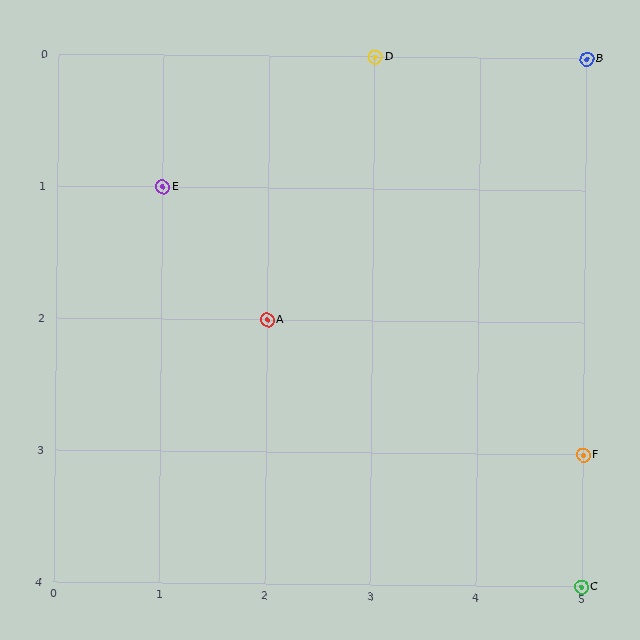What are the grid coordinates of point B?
Point B is at grid coordinates (5, 0).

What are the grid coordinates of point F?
Point F is at grid coordinates (5, 3).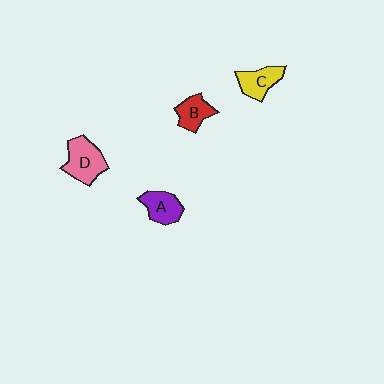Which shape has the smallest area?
Shape B (red).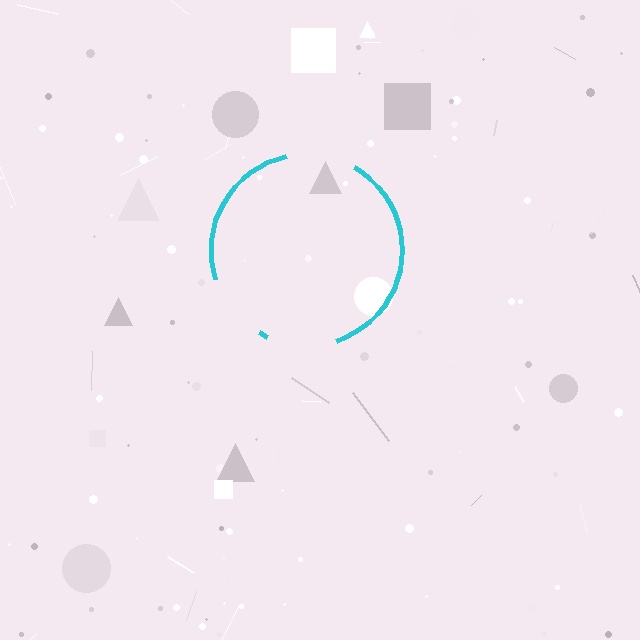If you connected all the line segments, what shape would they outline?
They would outline a circle.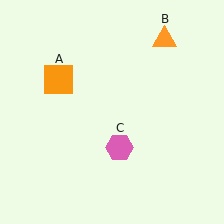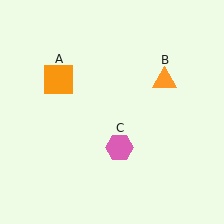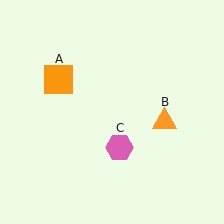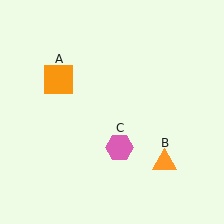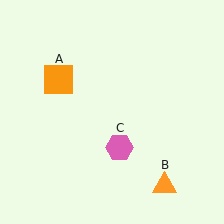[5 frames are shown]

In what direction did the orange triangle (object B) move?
The orange triangle (object B) moved down.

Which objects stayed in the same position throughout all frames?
Orange square (object A) and pink hexagon (object C) remained stationary.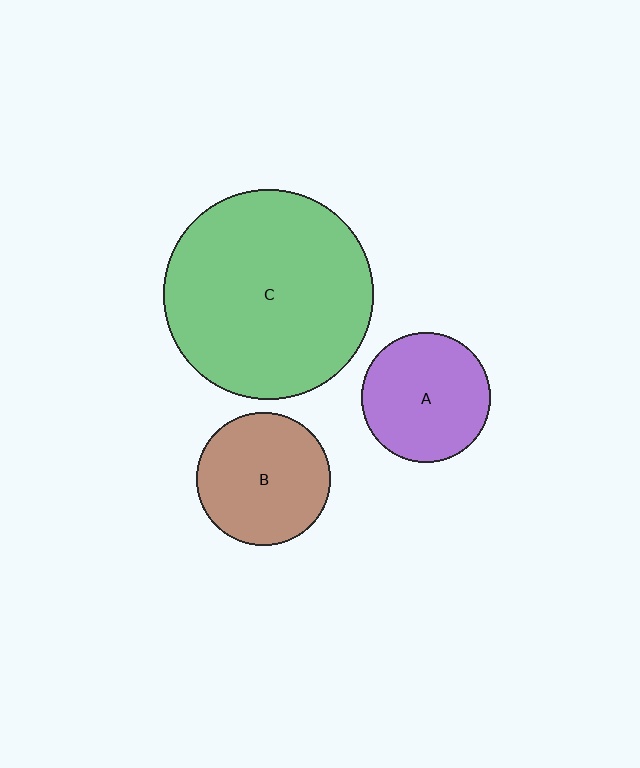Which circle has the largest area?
Circle C (green).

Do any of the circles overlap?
No, none of the circles overlap.